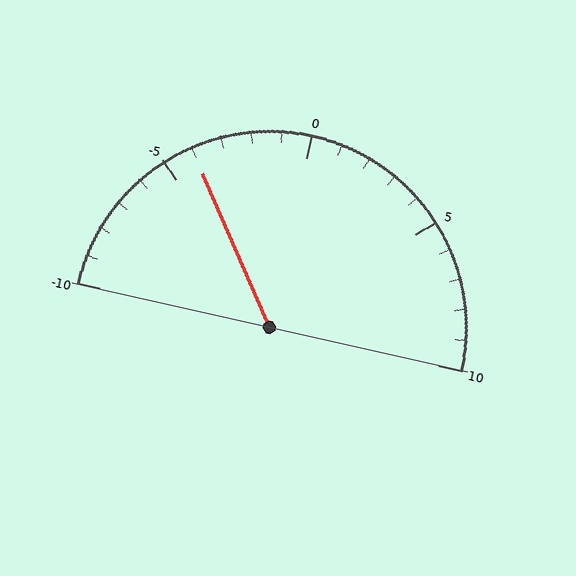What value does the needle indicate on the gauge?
The needle indicates approximately -4.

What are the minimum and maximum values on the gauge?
The gauge ranges from -10 to 10.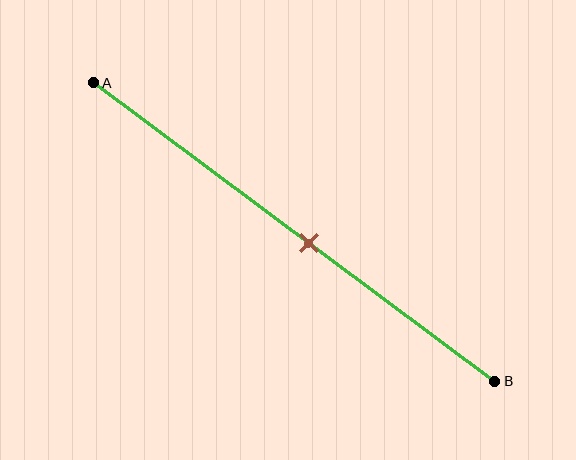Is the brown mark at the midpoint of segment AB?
No, the mark is at about 55% from A, not at the 50% midpoint.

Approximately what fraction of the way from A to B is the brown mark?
The brown mark is approximately 55% of the way from A to B.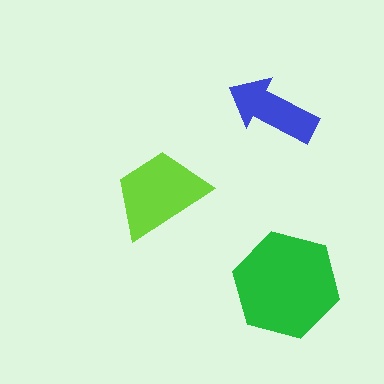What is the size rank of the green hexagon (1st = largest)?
1st.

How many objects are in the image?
There are 3 objects in the image.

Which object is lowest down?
The green hexagon is bottommost.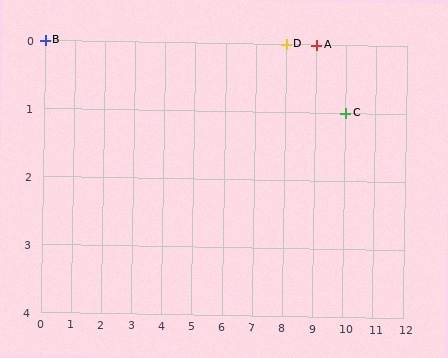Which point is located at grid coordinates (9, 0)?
Point A is at (9, 0).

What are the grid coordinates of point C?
Point C is at grid coordinates (10, 1).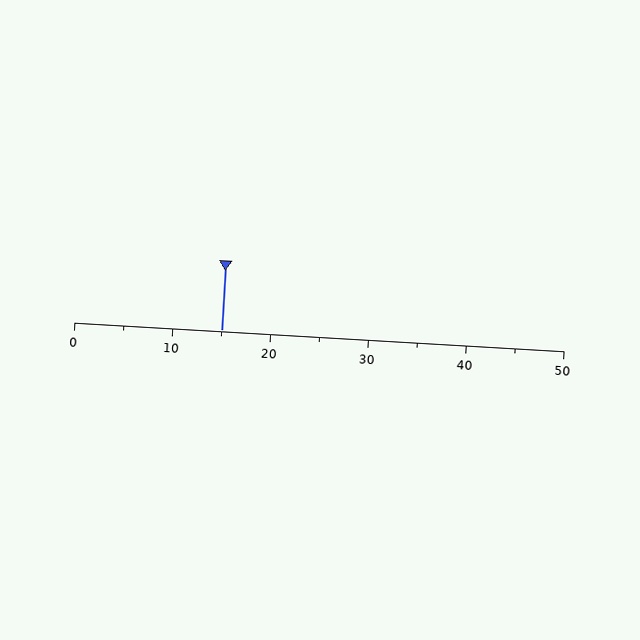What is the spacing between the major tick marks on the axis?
The major ticks are spaced 10 apart.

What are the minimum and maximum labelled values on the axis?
The axis runs from 0 to 50.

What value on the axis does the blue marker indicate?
The marker indicates approximately 15.